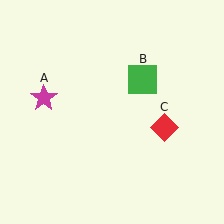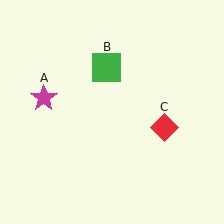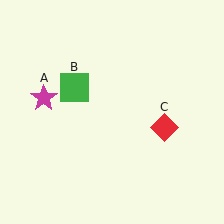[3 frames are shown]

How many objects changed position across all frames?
1 object changed position: green square (object B).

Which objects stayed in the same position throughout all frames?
Magenta star (object A) and red diamond (object C) remained stationary.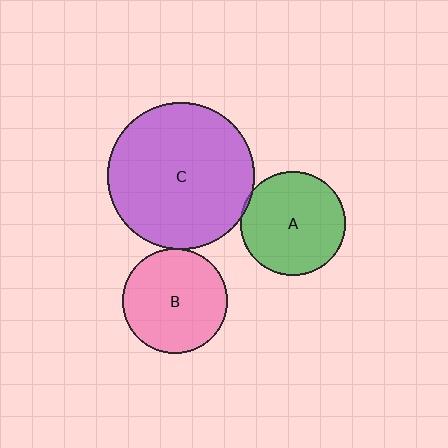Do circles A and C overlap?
Yes.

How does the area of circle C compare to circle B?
Approximately 2.0 times.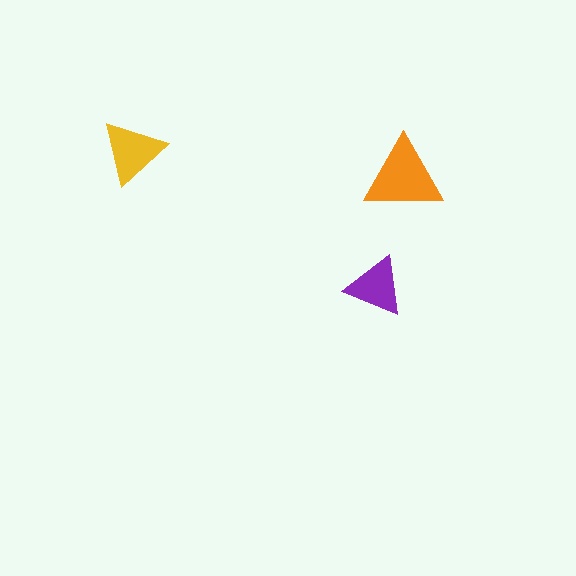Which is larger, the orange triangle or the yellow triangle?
The orange one.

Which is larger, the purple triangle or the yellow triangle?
The yellow one.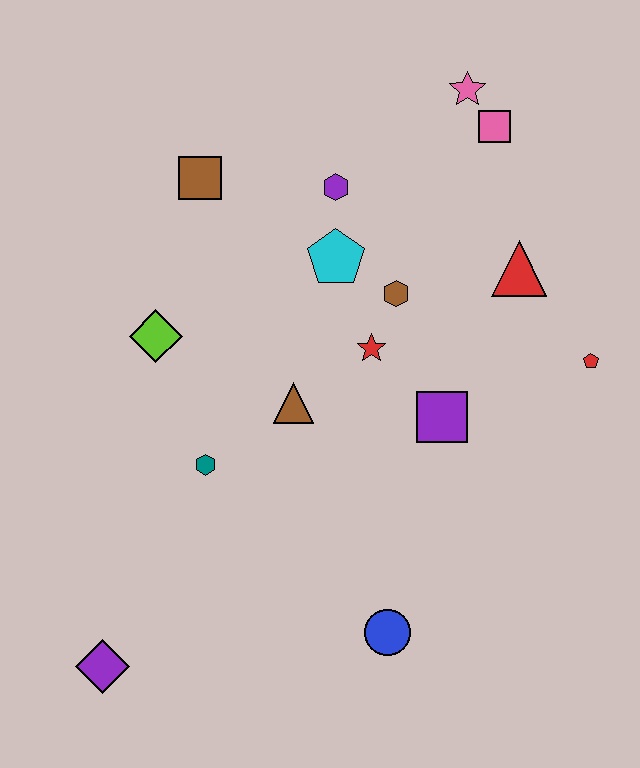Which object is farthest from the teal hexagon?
The pink star is farthest from the teal hexagon.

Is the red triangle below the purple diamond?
No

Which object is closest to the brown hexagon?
The red star is closest to the brown hexagon.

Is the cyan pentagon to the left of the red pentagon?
Yes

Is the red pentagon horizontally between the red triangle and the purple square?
No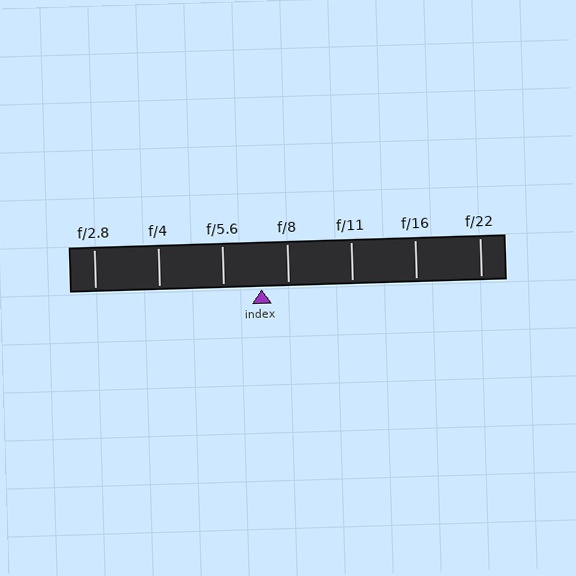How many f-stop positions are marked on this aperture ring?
There are 7 f-stop positions marked.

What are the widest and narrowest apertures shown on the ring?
The widest aperture shown is f/2.8 and the narrowest is f/22.